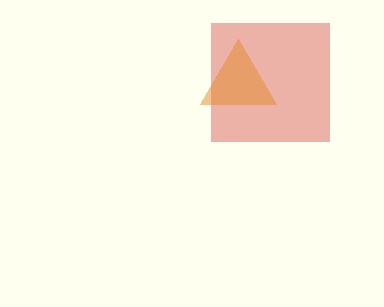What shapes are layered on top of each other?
The layered shapes are: a red square, an orange triangle.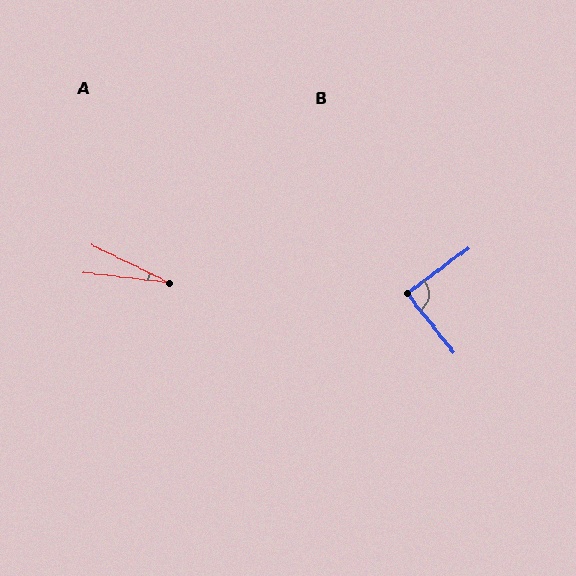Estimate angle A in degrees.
Approximately 19 degrees.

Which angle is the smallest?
A, at approximately 19 degrees.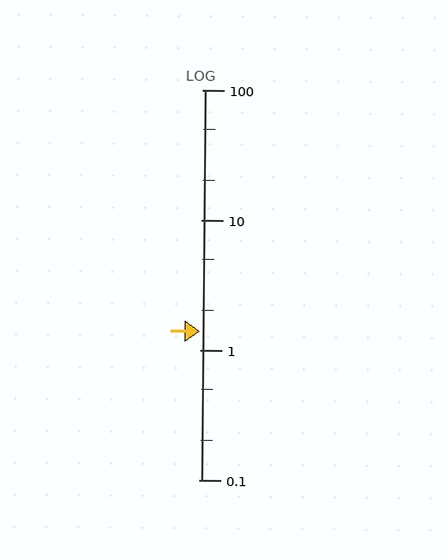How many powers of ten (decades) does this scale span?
The scale spans 3 decades, from 0.1 to 100.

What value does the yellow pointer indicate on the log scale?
The pointer indicates approximately 1.4.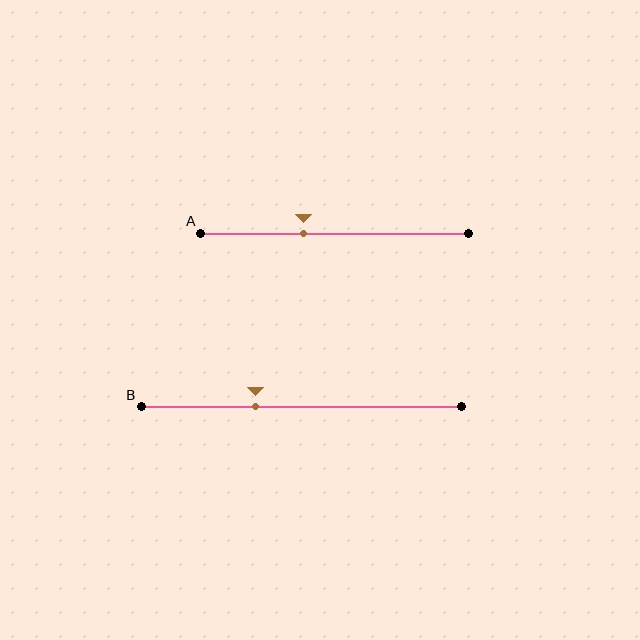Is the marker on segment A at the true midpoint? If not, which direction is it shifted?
No, the marker on segment A is shifted to the left by about 12% of the segment length.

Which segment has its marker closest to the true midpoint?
Segment A has its marker closest to the true midpoint.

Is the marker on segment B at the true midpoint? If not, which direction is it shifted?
No, the marker on segment B is shifted to the left by about 14% of the segment length.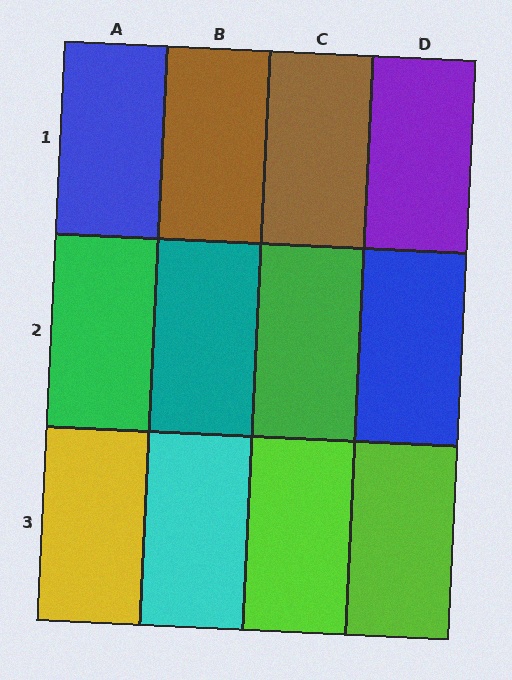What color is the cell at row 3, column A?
Yellow.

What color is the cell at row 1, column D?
Purple.